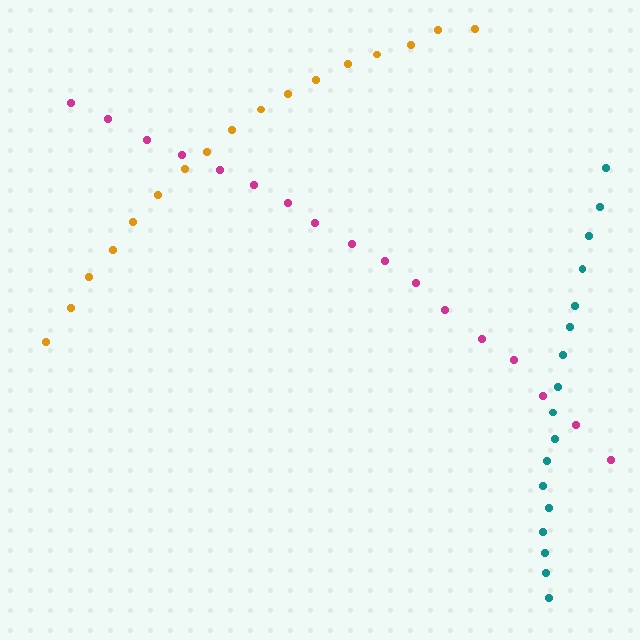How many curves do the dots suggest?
There are 3 distinct paths.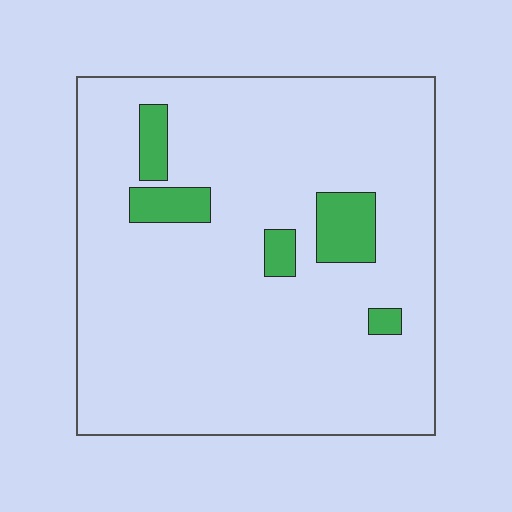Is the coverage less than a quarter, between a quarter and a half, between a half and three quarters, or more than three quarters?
Less than a quarter.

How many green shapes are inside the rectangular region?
5.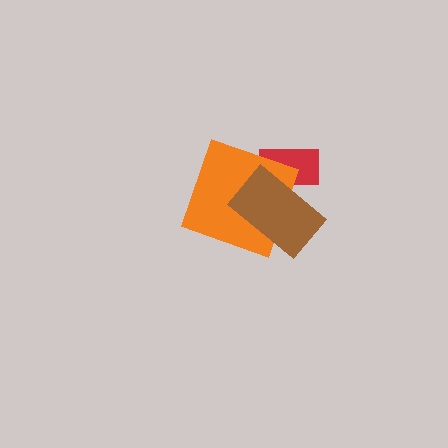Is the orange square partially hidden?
Yes, it is partially covered by another shape.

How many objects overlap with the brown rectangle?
2 objects overlap with the brown rectangle.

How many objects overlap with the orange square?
2 objects overlap with the orange square.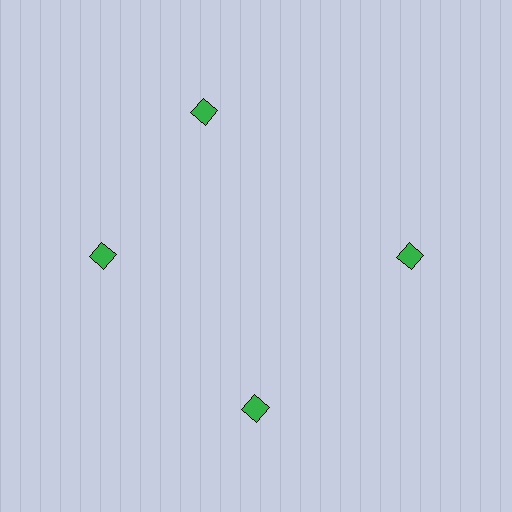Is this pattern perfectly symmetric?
No. The 4 green diamonds are arranged in a ring, but one element near the 12 o'clock position is rotated out of alignment along the ring, breaking the 4-fold rotational symmetry.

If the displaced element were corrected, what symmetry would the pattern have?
It would have 4-fold rotational symmetry — the pattern would map onto itself every 90 degrees.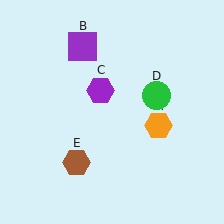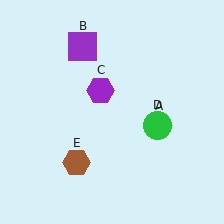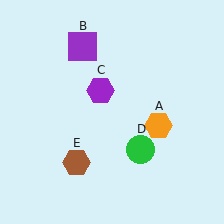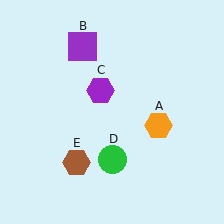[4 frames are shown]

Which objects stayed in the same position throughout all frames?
Orange hexagon (object A) and purple square (object B) and purple hexagon (object C) and brown hexagon (object E) remained stationary.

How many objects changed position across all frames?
1 object changed position: green circle (object D).